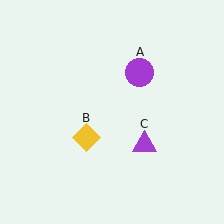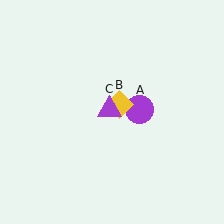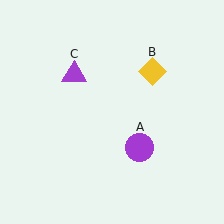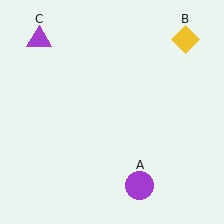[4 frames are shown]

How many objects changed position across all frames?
3 objects changed position: purple circle (object A), yellow diamond (object B), purple triangle (object C).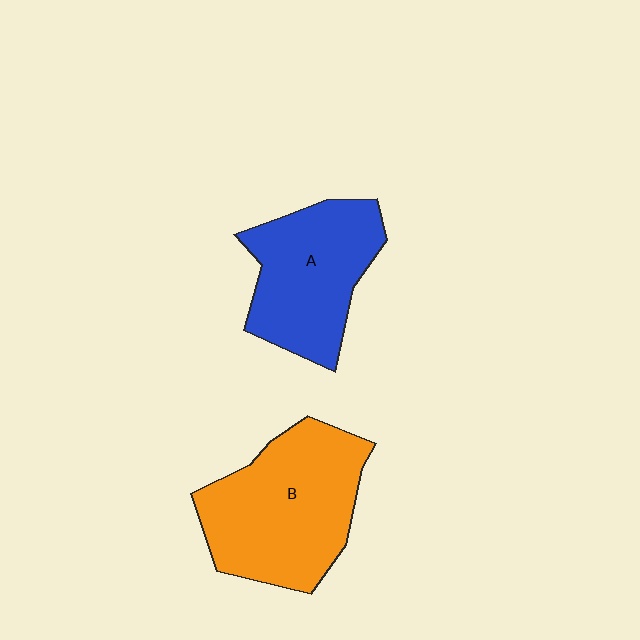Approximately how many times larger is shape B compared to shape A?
Approximately 1.2 times.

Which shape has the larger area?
Shape B (orange).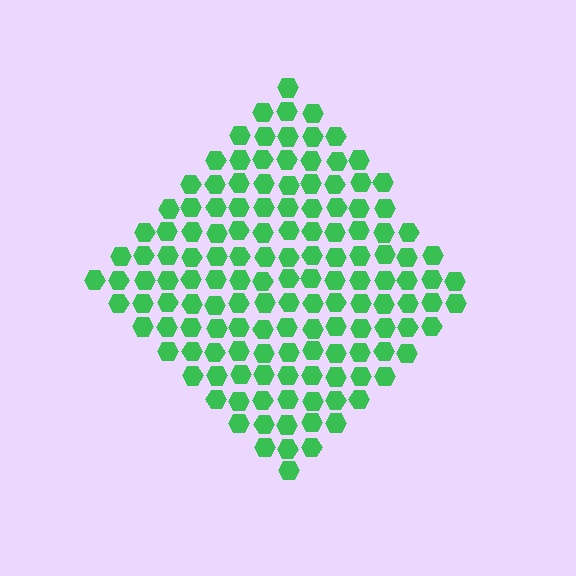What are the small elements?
The small elements are hexagons.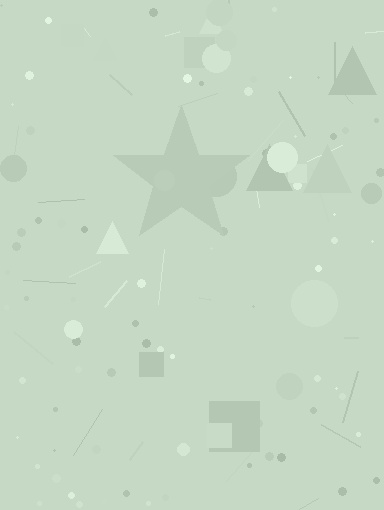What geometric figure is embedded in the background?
A star is embedded in the background.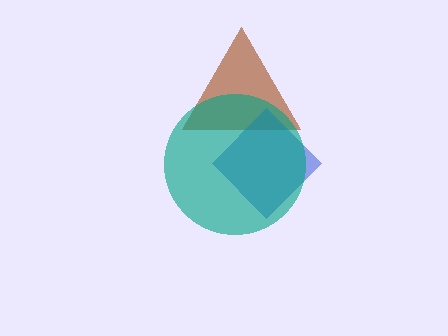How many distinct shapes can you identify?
There are 3 distinct shapes: a brown triangle, a blue diamond, a teal circle.